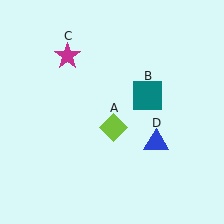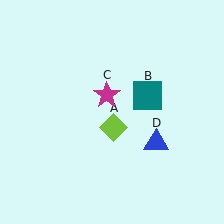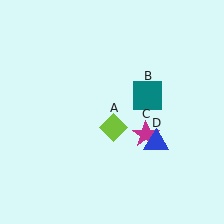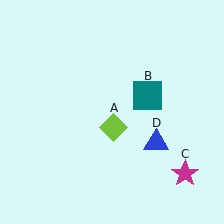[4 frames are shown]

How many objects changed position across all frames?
1 object changed position: magenta star (object C).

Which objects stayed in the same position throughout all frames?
Lime diamond (object A) and teal square (object B) and blue triangle (object D) remained stationary.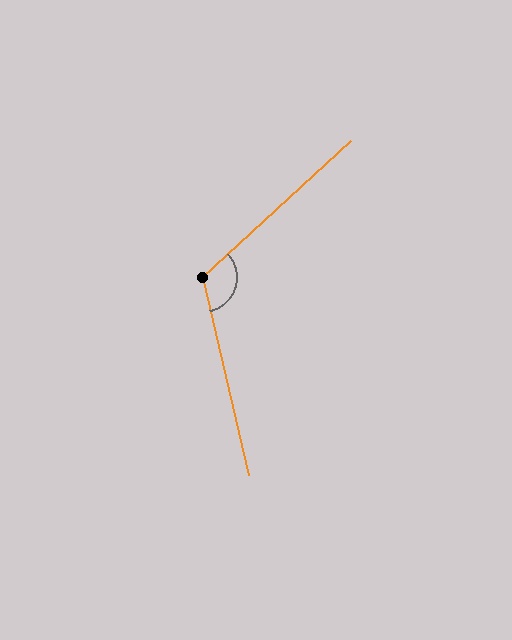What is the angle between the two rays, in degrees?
Approximately 119 degrees.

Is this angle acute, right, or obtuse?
It is obtuse.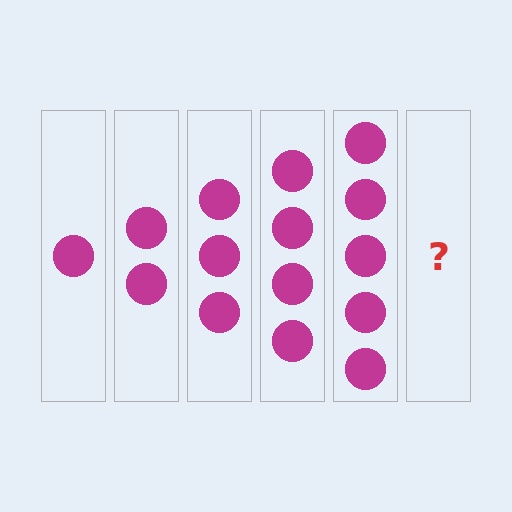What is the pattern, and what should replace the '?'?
The pattern is that each step adds one more circle. The '?' should be 6 circles.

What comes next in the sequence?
The next element should be 6 circles.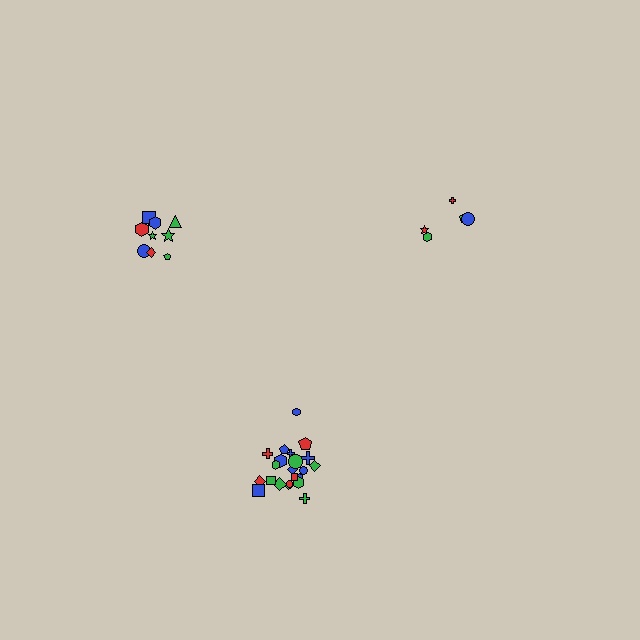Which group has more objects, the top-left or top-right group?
The top-left group.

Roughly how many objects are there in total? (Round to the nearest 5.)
Roughly 35 objects in total.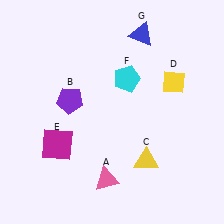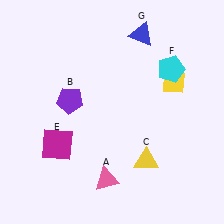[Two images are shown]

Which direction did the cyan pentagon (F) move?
The cyan pentagon (F) moved right.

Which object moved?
The cyan pentagon (F) moved right.